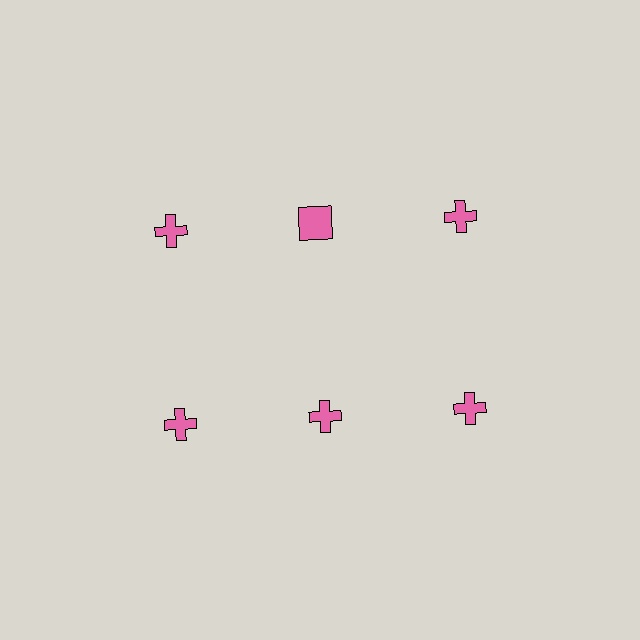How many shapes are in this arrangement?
There are 6 shapes arranged in a grid pattern.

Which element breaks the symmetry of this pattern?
The pink square in the top row, second from left column breaks the symmetry. All other shapes are pink crosses.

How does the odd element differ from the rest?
It has a different shape: square instead of cross.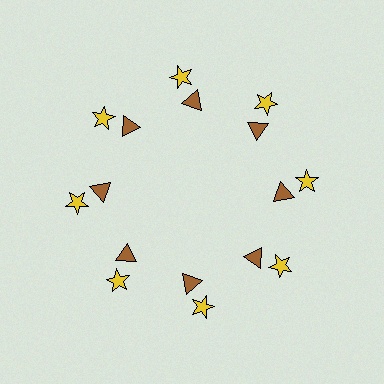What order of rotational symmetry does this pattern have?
This pattern has 8-fold rotational symmetry.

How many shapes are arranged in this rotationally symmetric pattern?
There are 16 shapes, arranged in 8 groups of 2.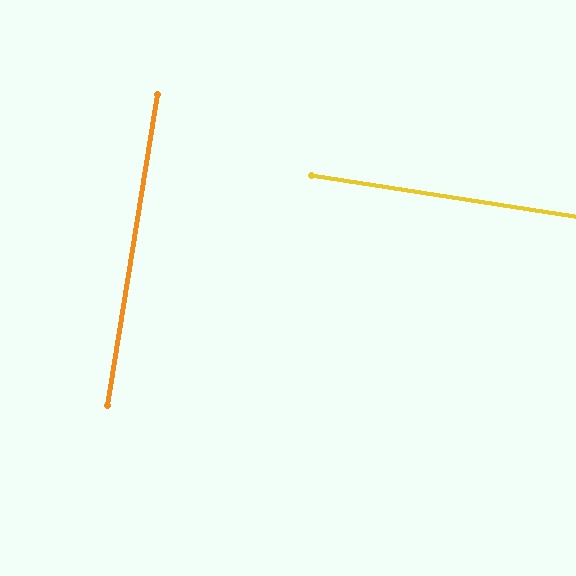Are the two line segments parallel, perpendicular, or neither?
Perpendicular — they meet at approximately 90°.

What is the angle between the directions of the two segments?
Approximately 90 degrees.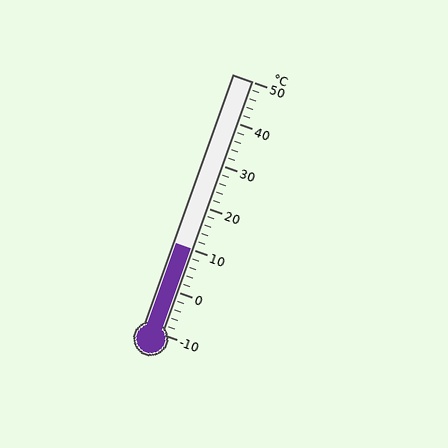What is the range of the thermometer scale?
The thermometer scale ranges from -10°C to 50°C.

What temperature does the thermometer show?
The thermometer shows approximately 10°C.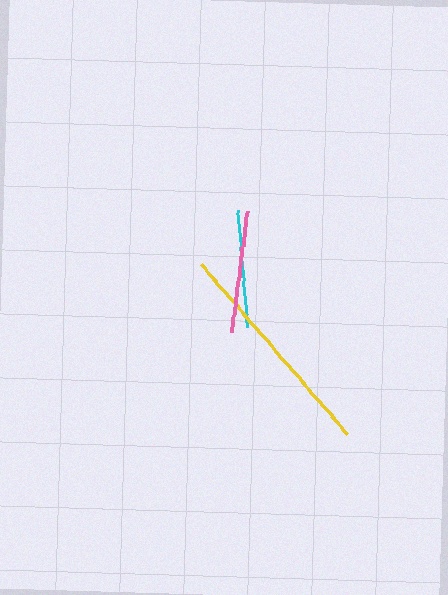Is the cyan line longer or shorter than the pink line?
The pink line is longer than the cyan line.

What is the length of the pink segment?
The pink segment is approximately 123 pixels long.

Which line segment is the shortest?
The cyan line is the shortest at approximately 117 pixels.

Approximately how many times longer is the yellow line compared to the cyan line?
The yellow line is approximately 1.9 times the length of the cyan line.